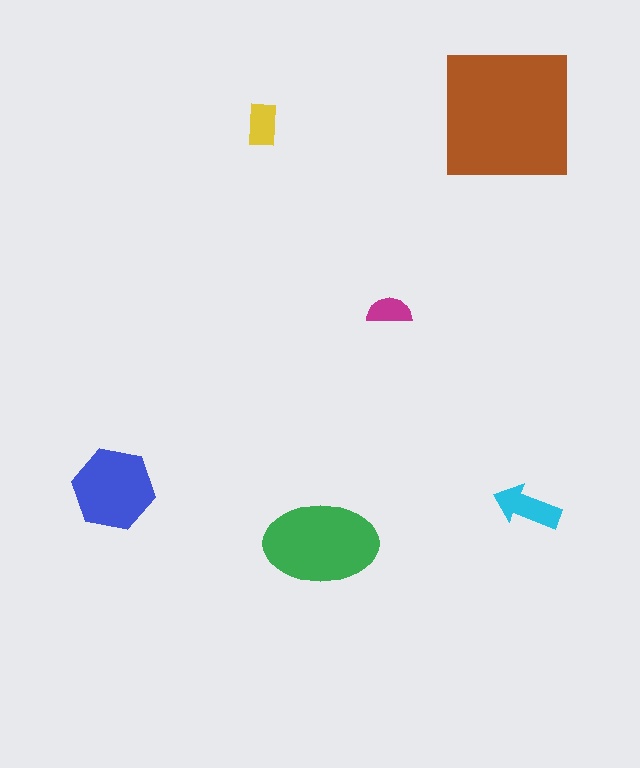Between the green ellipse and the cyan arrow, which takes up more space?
The green ellipse.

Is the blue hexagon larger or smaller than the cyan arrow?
Larger.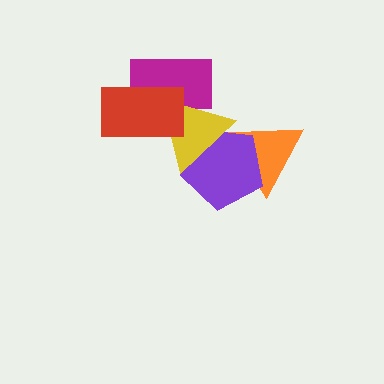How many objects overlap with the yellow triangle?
4 objects overlap with the yellow triangle.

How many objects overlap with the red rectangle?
2 objects overlap with the red rectangle.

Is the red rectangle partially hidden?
No, no other shape covers it.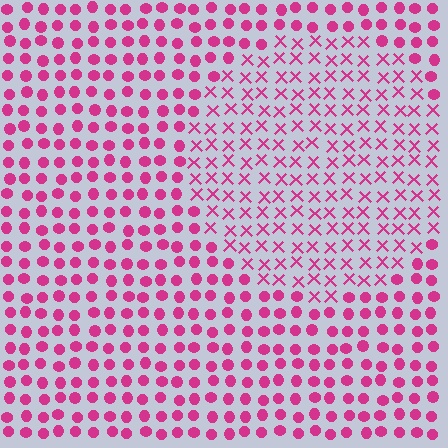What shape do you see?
I see a circle.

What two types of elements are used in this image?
The image uses X marks inside the circle region and circles outside it.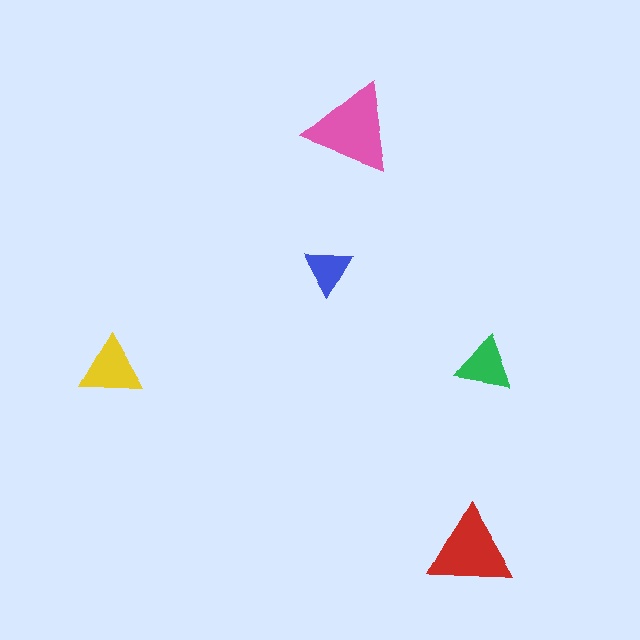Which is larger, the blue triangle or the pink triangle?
The pink one.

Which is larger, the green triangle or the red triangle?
The red one.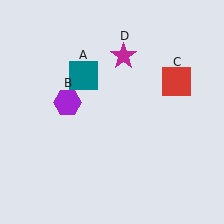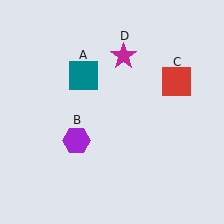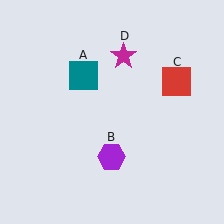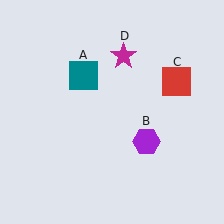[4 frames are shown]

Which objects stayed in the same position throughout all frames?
Teal square (object A) and red square (object C) and magenta star (object D) remained stationary.